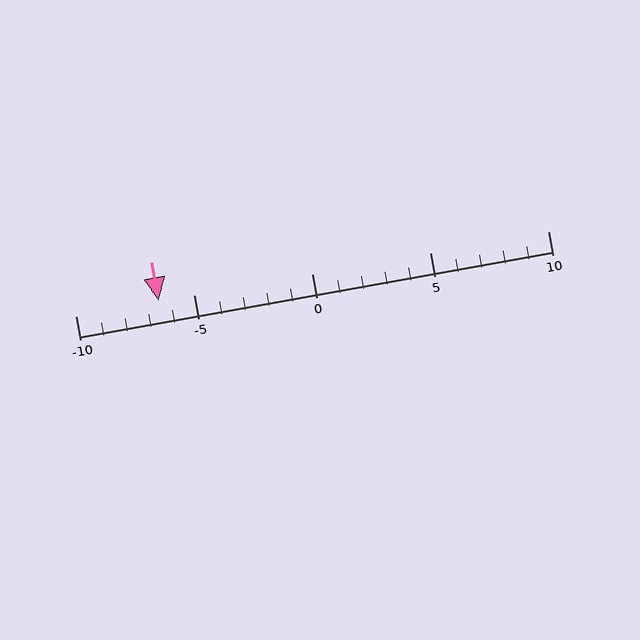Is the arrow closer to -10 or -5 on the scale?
The arrow is closer to -5.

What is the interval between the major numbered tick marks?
The major tick marks are spaced 5 units apart.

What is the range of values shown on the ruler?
The ruler shows values from -10 to 10.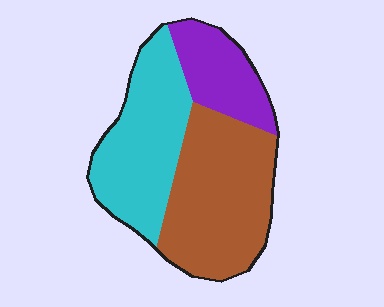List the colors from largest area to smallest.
From largest to smallest: brown, cyan, purple.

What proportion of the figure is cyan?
Cyan takes up about three eighths (3/8) of the figure.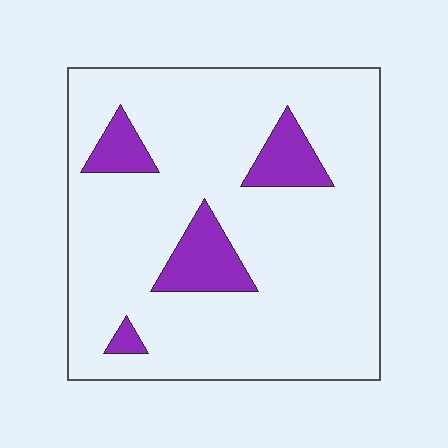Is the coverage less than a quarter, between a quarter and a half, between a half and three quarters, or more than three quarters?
Less than a quarter.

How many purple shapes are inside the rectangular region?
4.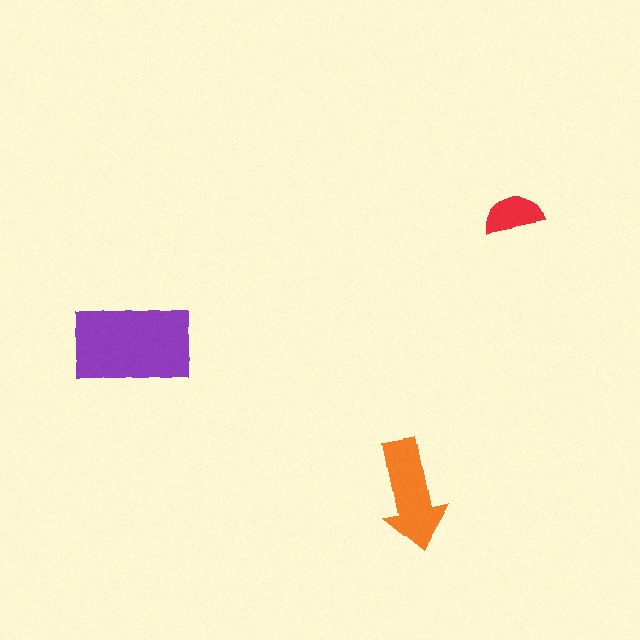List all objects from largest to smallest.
The purple rectangle, the orange arrow, the red semicircle.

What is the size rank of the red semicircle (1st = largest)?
3rd.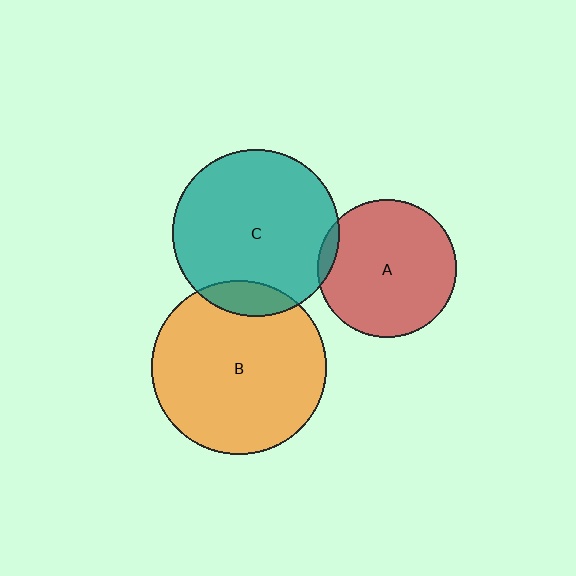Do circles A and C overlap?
Yes.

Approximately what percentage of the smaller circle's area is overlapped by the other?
Approximately 5%.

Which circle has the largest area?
Circle B (orange).